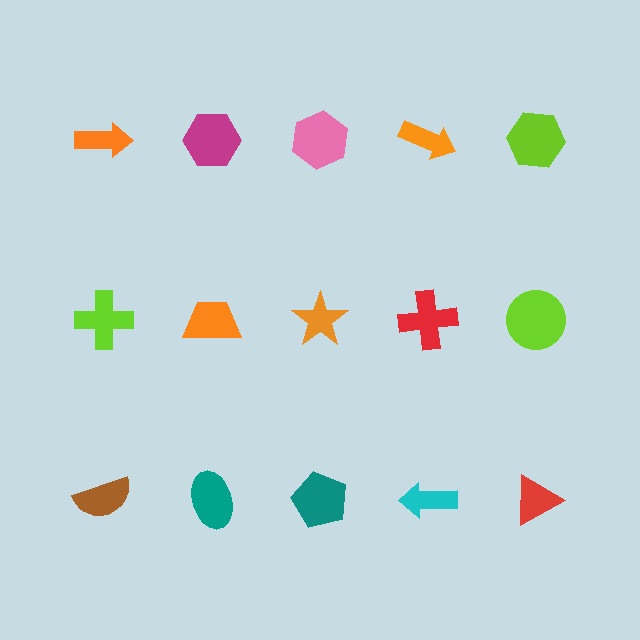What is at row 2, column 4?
A red cross.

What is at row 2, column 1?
A lime cross.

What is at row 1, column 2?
A magenta hexagon.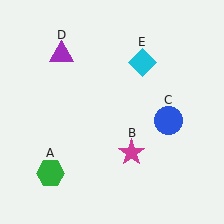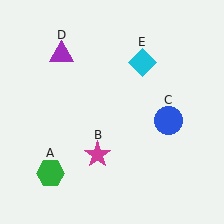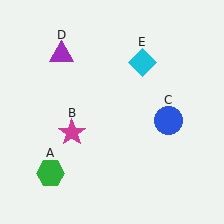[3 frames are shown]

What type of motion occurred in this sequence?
The magenta star (object B) rotated clockwise around the center of the scene.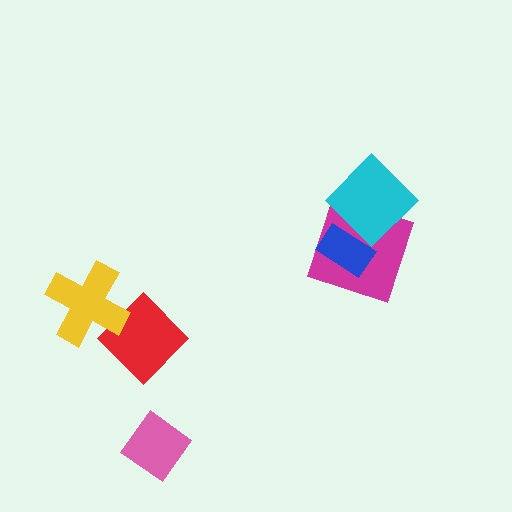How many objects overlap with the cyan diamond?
2 objects overlap with the cyan diamond.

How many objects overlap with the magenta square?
2 objects overlap with the magenta square.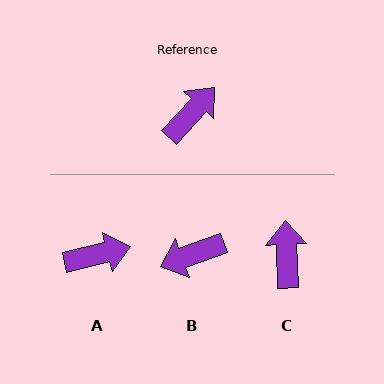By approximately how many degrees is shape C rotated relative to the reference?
Approximately 44 degrees counter-clockwise.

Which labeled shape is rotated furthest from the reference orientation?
B, about 152 degrees away.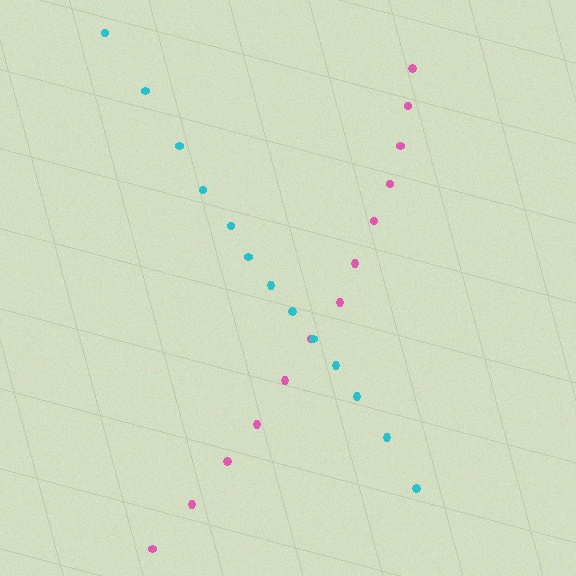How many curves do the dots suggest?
There are 2 distinct paths.